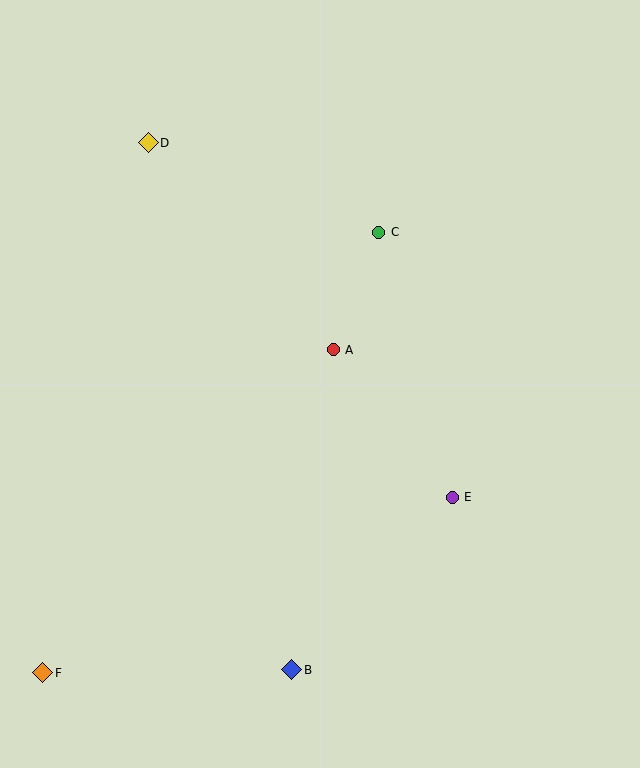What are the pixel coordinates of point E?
Point E is at (452, 497).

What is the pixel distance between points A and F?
The distance between A and F is 434 pixels.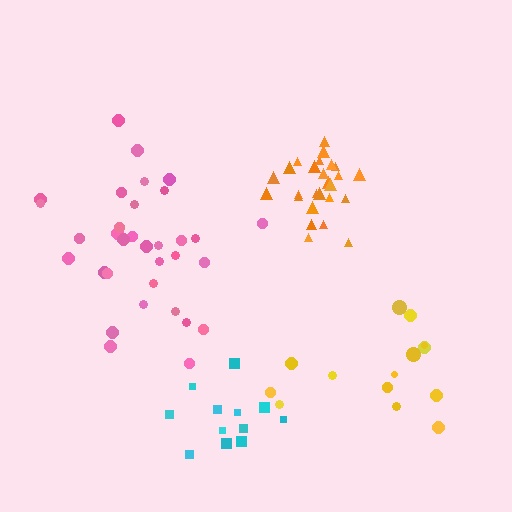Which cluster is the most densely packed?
Orange.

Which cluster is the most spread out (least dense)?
Yellow.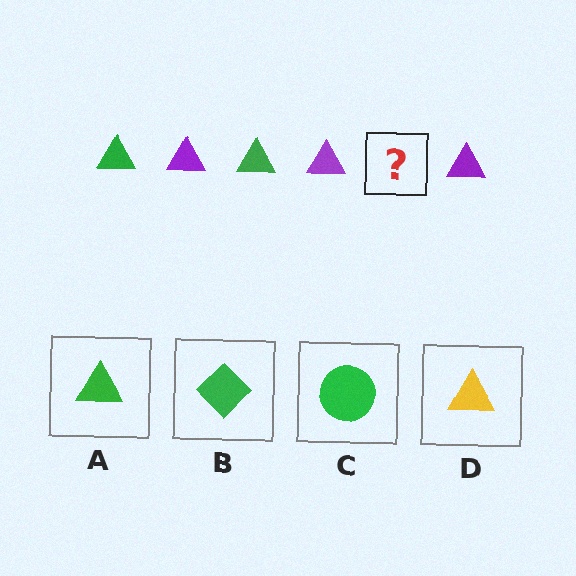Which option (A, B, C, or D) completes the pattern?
A.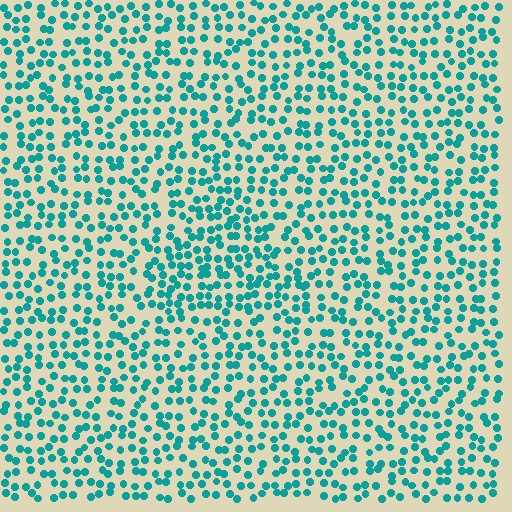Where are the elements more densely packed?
The elements are more densely packed inside the triangle boundary.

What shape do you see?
I see a triangle.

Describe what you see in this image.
The image contains small teal elements arranged at two different densities. A triangle-shaped region is visible where the elements are more densely packed than the surrounding area.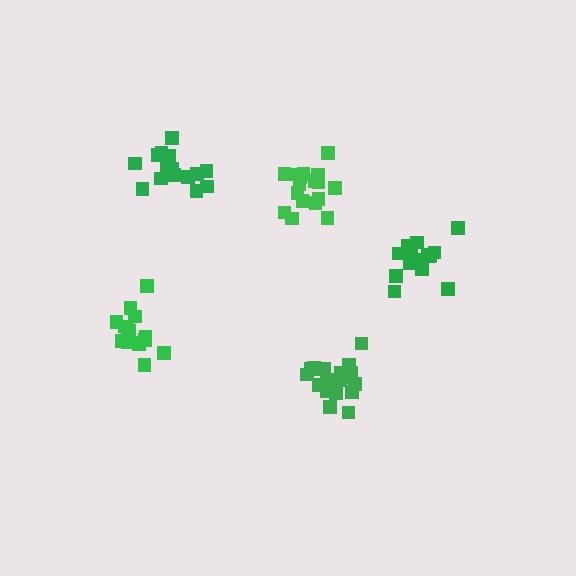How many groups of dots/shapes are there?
There are 5 groups.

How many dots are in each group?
Group 1: 20 dots, Group 2: 15 dots, Group 3: 15 dots, Group 4: 17 dots, Group 5: 17 dots (84 total).